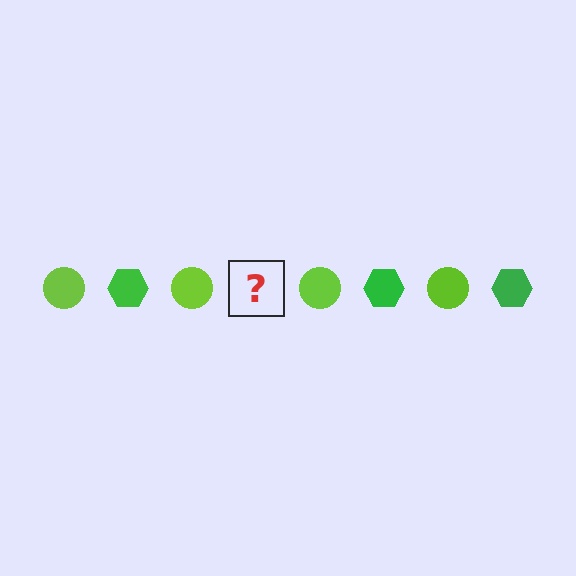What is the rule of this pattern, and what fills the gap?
The rule is that the pattern alternates between lime circle and green hexagon. The gap should be filled with a green hexagon.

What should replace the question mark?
The question mark should be replaced with a green hexagon.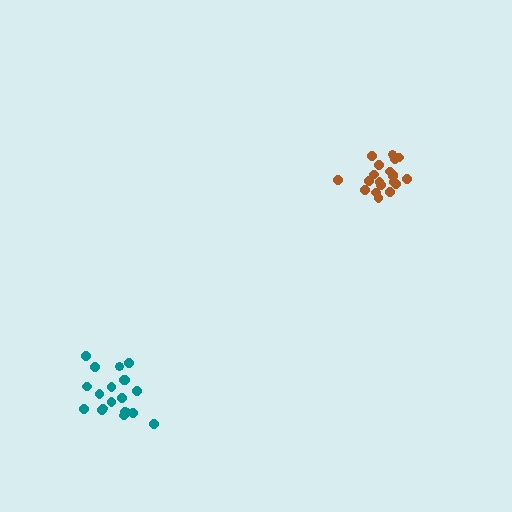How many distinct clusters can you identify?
There are 2 distinct clusters.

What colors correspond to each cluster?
The clusters are colored: teal, brown.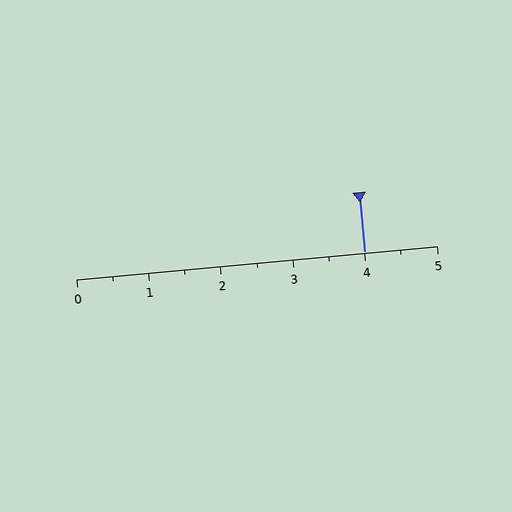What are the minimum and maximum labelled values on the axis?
The axis runs from 0 to 5.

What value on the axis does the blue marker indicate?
The marker indicates approximately 4.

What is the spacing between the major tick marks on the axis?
The major ticks are spaced 1 apart.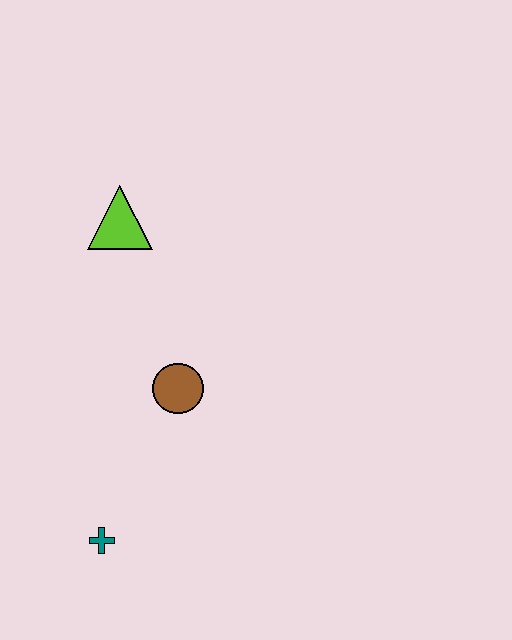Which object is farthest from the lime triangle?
The teal cross is farthest from the lime triangle.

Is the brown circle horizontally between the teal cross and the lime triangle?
No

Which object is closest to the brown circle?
The teal cross is closest to the brown circle.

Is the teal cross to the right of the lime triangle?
No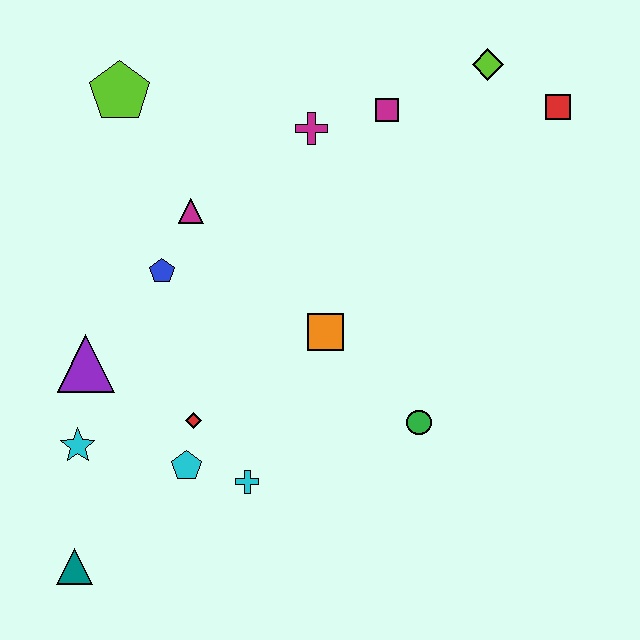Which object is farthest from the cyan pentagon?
The red square is farthest from the cyan pentagon.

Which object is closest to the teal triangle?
The cyan star is closest to the teal triangle.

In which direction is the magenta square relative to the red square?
The magenta square is to the left of the red square.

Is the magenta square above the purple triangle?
Yes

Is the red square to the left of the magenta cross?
No